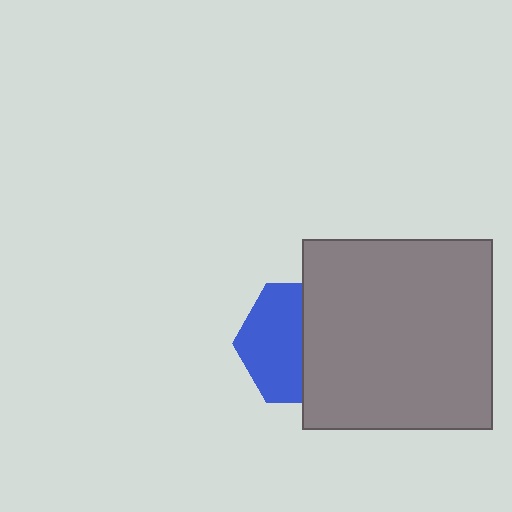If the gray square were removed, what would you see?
You would see the complete blue hexagon.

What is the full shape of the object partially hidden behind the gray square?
The partially hidden object is a blue hexagon.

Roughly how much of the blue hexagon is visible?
About half of it is visible (roughly 50%).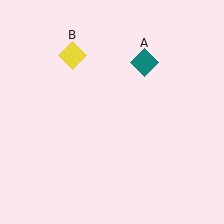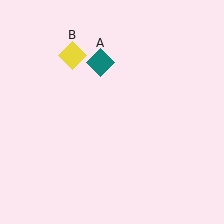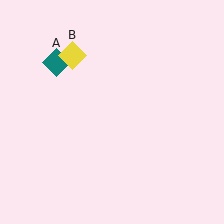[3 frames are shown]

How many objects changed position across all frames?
1 object changed position: teal diamond (object A).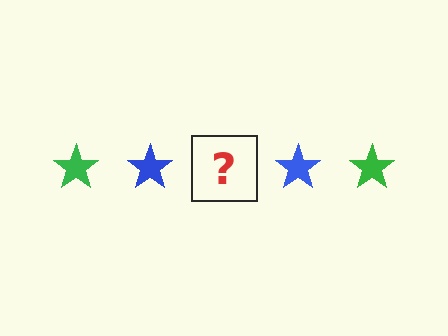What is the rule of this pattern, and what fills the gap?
The rule is that the pattern cycles through green, blue stars. The gap should be filled with a green star.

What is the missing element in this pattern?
The missing element is a green star.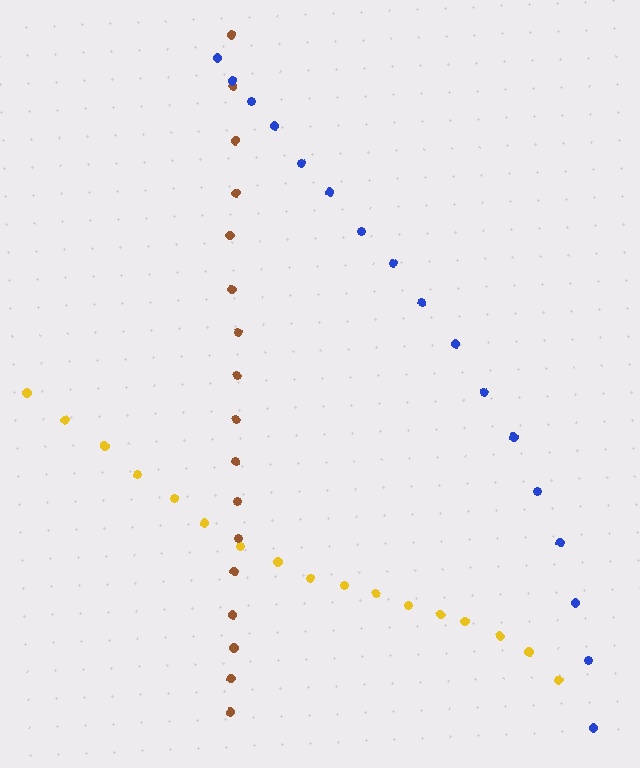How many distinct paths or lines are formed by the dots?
There are 3 distinct paths.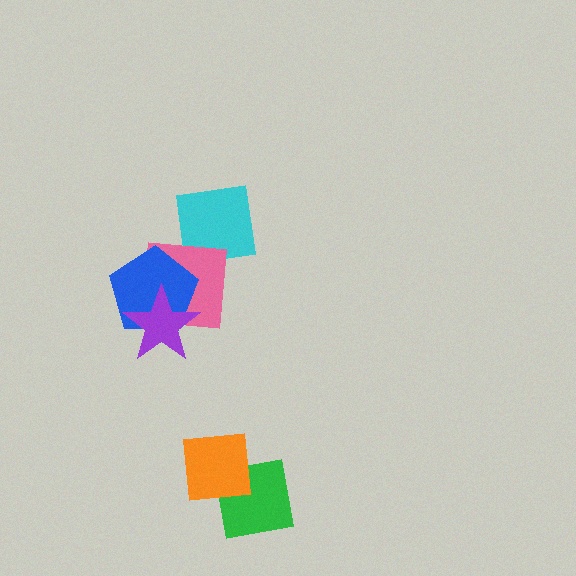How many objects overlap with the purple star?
2 objects overlap with the purple star.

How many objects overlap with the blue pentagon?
2 objects overlap with the blue pentagon.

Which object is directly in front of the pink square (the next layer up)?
The blue pentagon is directly in front of the pink square.